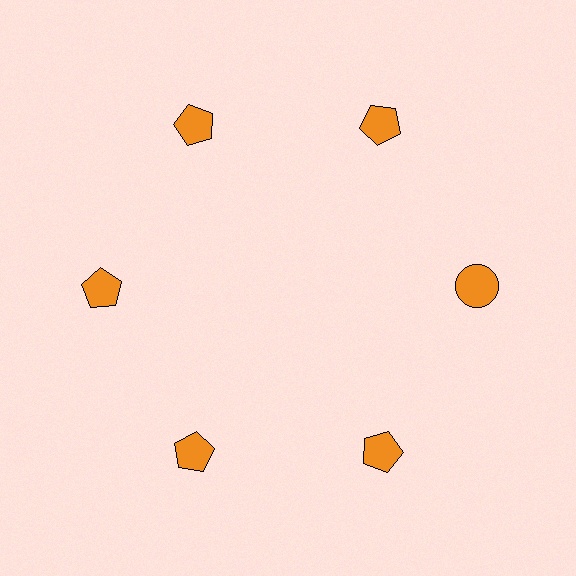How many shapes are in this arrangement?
There are 6 shapes arranged in a ring pattern.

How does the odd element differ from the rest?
It has a different shape: circle instead of pentagon.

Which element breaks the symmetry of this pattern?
The orange circle at roughly the 3 o'clock position breaks the symmetry. All other shapes are orange pentagons.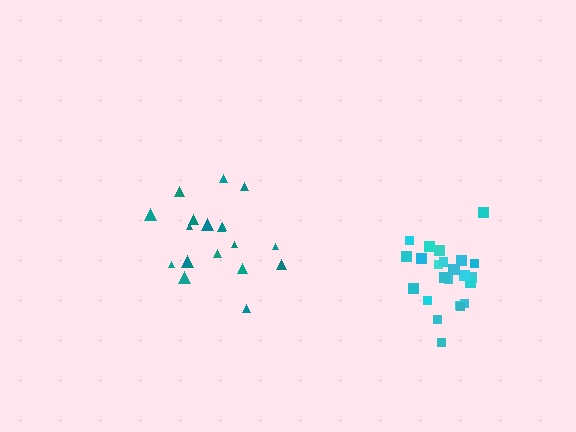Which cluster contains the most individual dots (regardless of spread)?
Cyan (25).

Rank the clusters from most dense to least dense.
cyan, teal.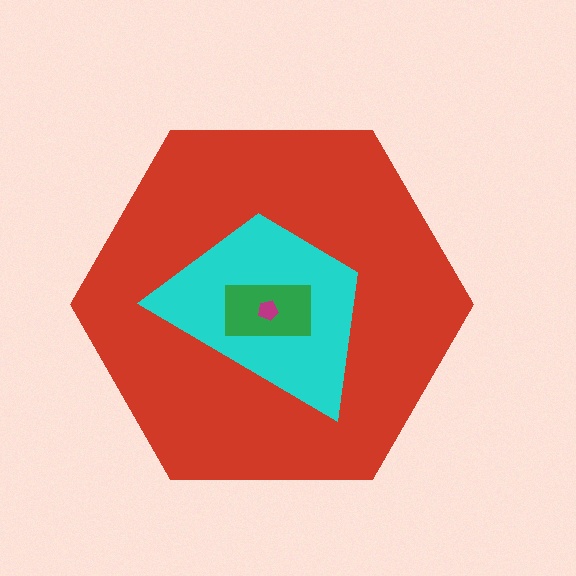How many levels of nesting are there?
4.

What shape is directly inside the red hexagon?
The cyan trapezoid.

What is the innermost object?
The magenta pentagon.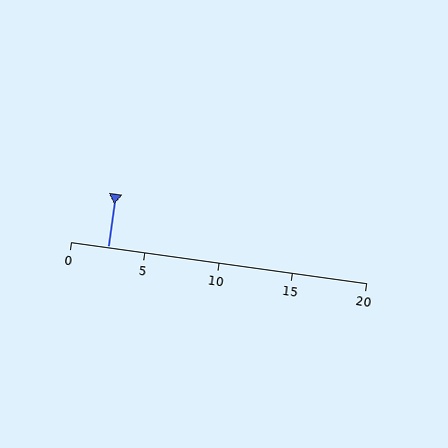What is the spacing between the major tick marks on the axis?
The major ticks are spaced 5 apart.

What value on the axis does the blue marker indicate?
The marker indicates approximately 2.5.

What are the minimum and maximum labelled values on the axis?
The axis runs from 0 to 20.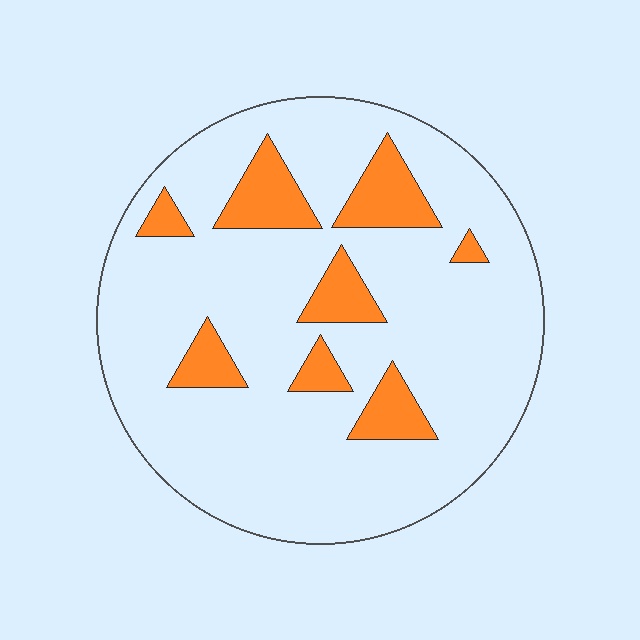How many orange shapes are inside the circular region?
8.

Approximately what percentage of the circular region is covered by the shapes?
Approximately 15%.